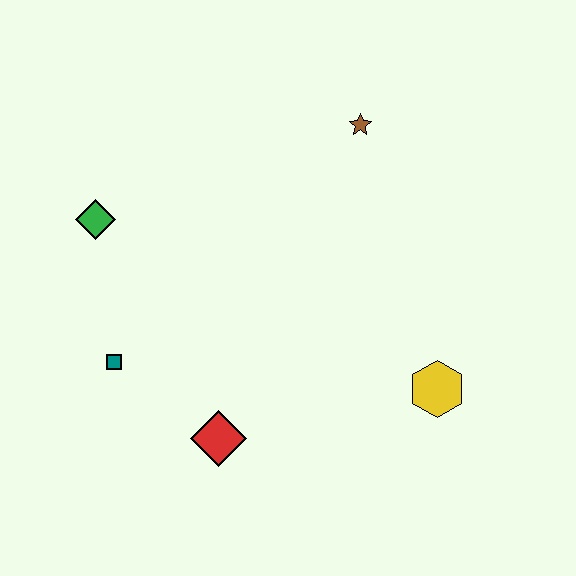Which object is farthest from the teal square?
The brown star is farthest from the teal square.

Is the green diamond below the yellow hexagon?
No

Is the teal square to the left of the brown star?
Yes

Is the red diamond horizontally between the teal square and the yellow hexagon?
Yes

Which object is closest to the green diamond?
The teal square is closest to the green diamond.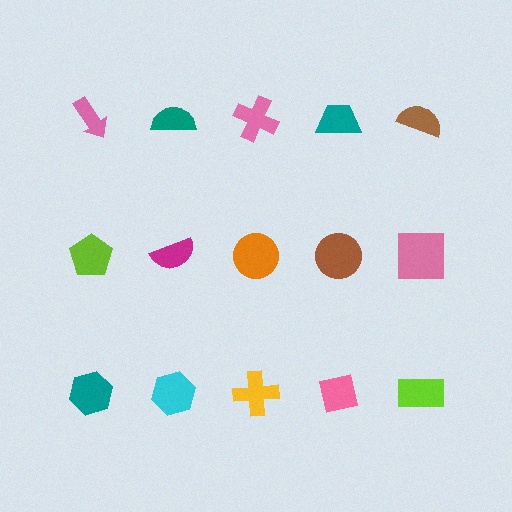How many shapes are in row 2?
5 shapes.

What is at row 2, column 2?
A magenta semicircle.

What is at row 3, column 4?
A pink square.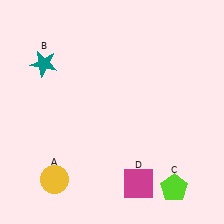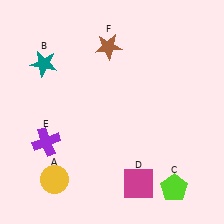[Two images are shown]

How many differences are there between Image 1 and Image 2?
There are 2 differences between the two images.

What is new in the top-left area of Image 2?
A brown star (F) was added in the top-left area of Image 2.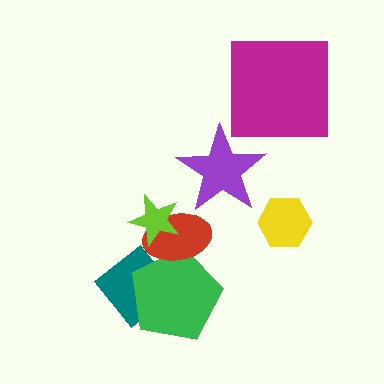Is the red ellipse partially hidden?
Yes, it is partially covered by another shape.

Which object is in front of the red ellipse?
The lime star is in front of the red ellipse.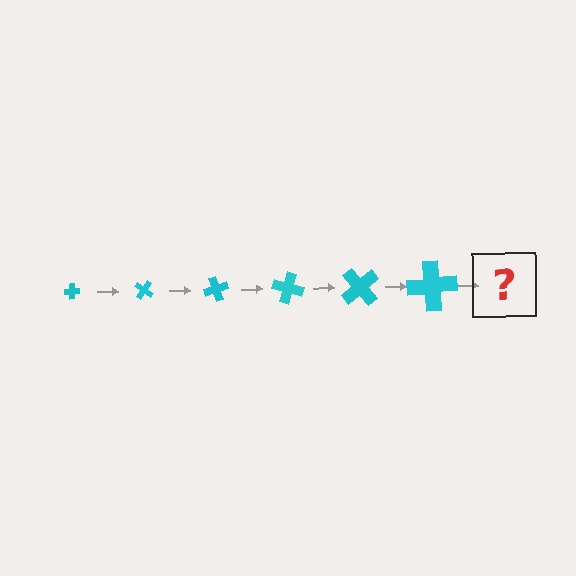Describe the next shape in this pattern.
It should be a cross, larger than the previous one and rotated 210 degrees from the start.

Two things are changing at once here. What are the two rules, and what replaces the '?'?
The two rules are that the cross grows larger each step and it rotates 35 degrees each step. The '?' should be a cross, larger than the previous one and rotated 210 degrees from the start.